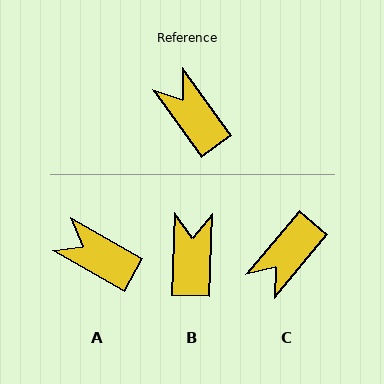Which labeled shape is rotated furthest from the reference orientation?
C, about 104 degrees away.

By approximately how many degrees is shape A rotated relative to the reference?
Approximately 25 degrees counter-clockwise.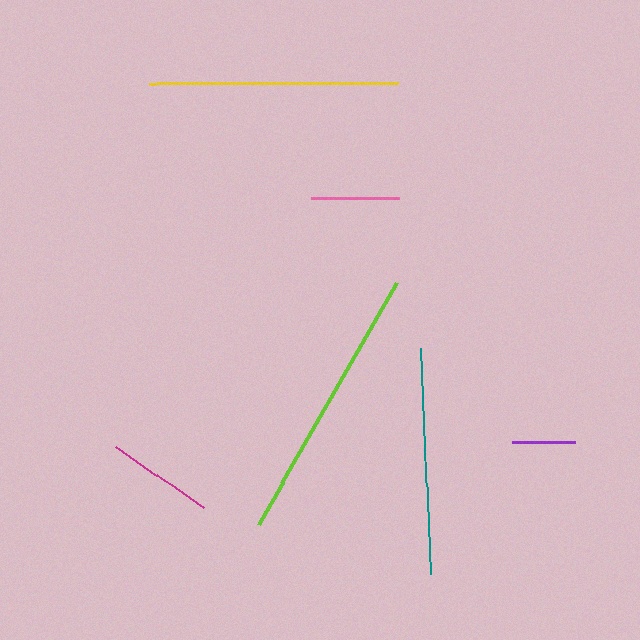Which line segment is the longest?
The lime line is the longest at approximately 280 pixels.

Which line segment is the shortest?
The purple line is the shortest at approximately 63 pixels.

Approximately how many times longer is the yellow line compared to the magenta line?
The yellow line is approximately 2.3 times the length of the magenta line.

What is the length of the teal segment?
The teal segment is approximately 226 pixels long.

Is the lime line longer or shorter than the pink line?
The lime line is longer than the pink line.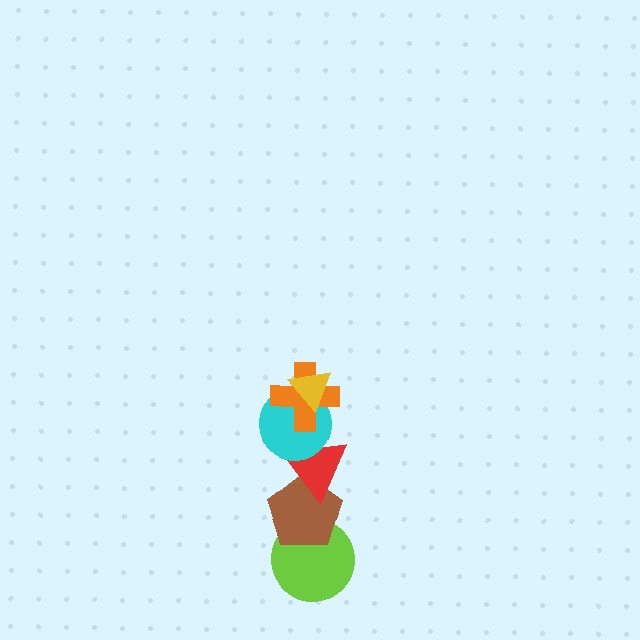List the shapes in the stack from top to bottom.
From top to bottom: the yellow triangle, the orange cross, the cyan circle, the red triangle, the brown pentagon, the lime circle.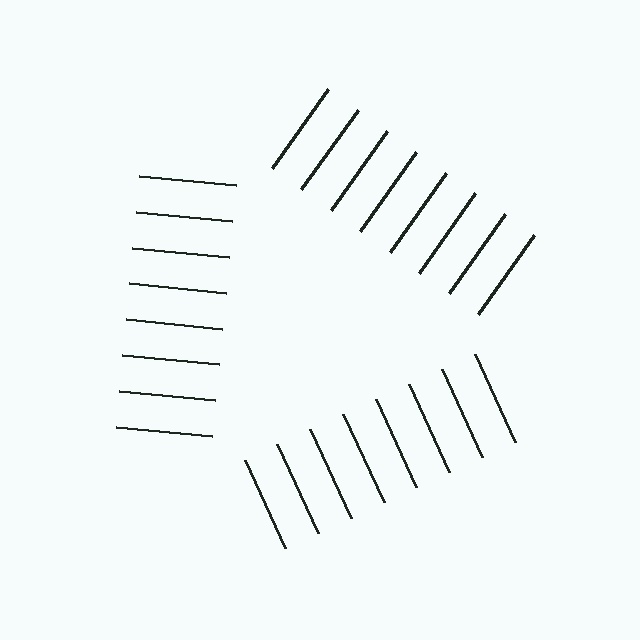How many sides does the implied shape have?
3 sides — the line-ends trace a triangle.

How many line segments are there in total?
24 — 8 along each of the 3 edges.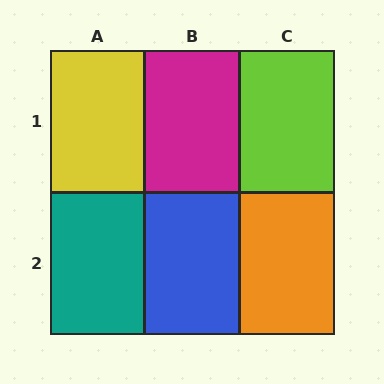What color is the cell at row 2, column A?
Teal.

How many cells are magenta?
1 cell is magenta.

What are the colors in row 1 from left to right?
Yellow, magenta, lime.